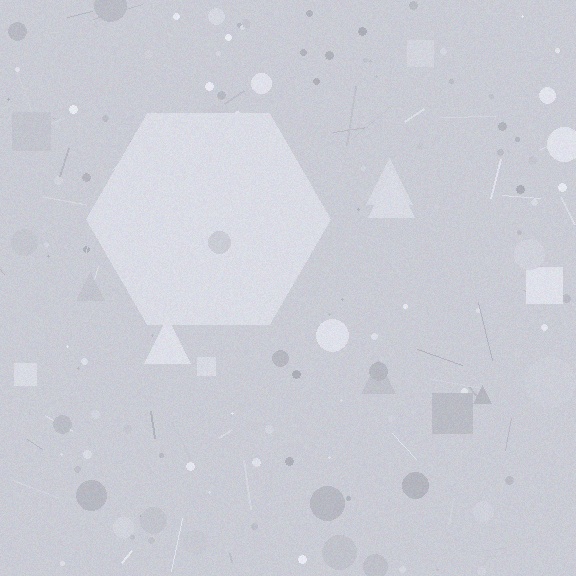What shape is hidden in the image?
A hexagon is hidden in the image.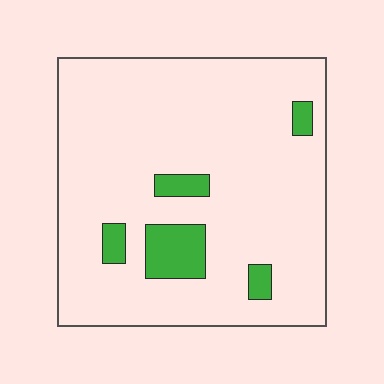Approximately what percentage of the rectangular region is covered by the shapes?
Approximately 10%.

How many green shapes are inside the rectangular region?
5.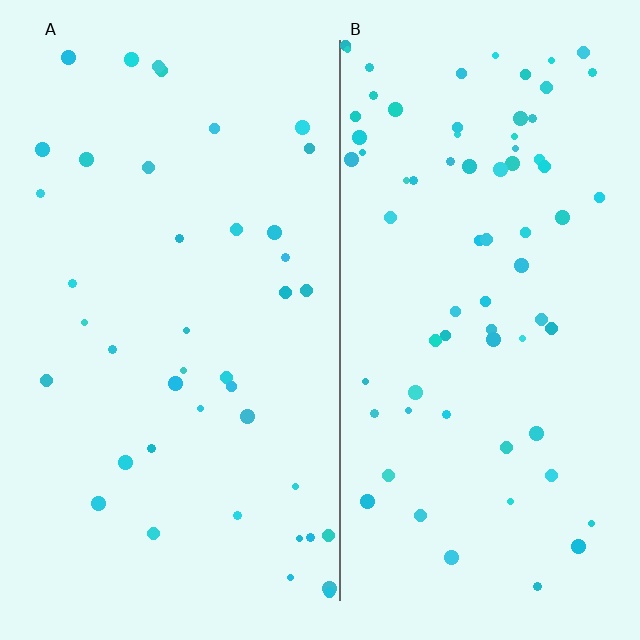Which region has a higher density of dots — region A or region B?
B (the right).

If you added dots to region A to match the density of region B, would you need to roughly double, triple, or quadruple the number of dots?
Approximately double.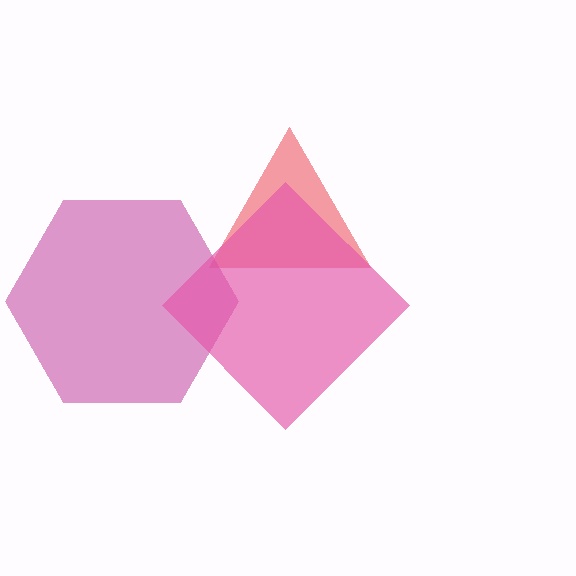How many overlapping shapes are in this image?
There are 3 overlapping shapes in the image.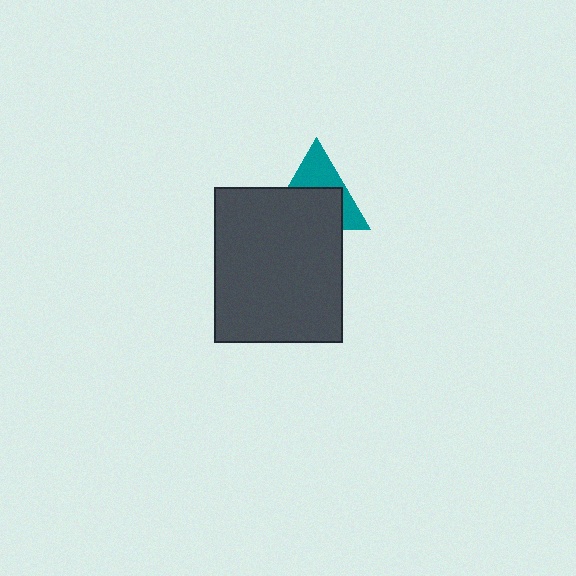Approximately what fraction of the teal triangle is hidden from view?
Roughly 57% of the teal triangle is hidden behind the dark gray rectangle.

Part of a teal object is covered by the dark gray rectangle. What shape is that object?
It is a triangle.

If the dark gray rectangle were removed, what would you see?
You would see the complete teal triangle.